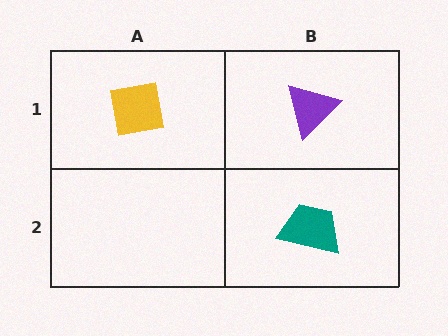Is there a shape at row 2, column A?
No, that cell is empty.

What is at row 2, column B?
A teal trapezoid.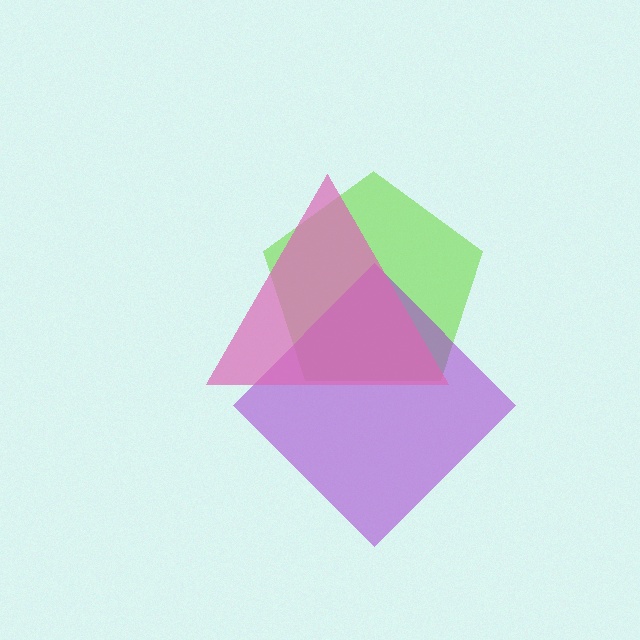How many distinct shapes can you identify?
There are 3 distinct shapes: a lime pentagon, a purple diamond, a pink triangle.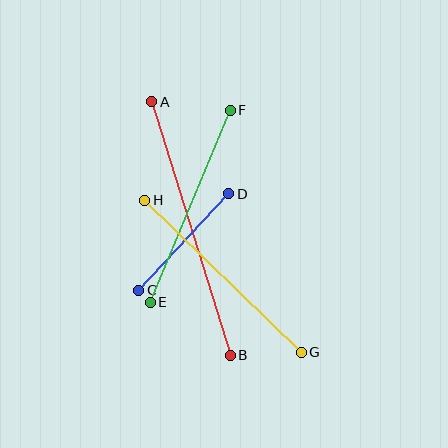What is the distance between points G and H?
The distance is approximately 218 pixels.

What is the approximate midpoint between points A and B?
The midpoint is at approximately (191, 229) pixels.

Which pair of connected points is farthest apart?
Points A and B are farthest apart.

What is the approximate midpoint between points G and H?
The midpoint is at approximately (223, 276) pixels.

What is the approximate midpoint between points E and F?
The midpoint is at approximately (190, 206) pixels.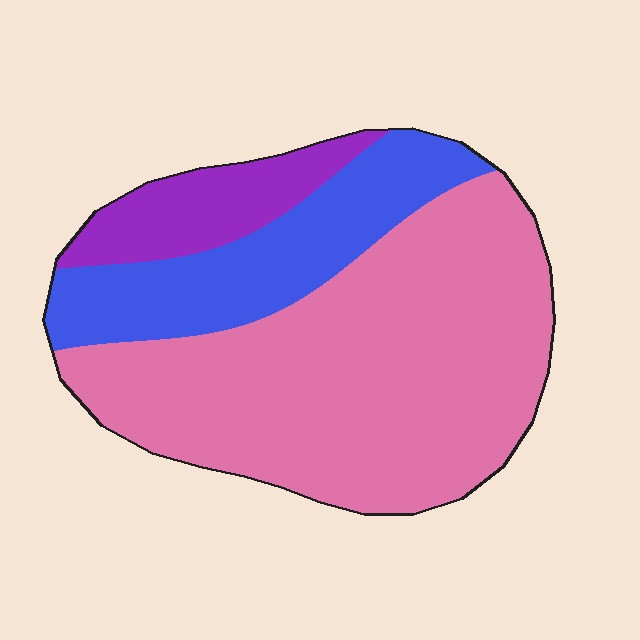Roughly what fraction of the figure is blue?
Blue takes up about one quarter (1/4) of the figure.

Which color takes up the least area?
Purple, at roughly 15%.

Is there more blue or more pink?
Pink.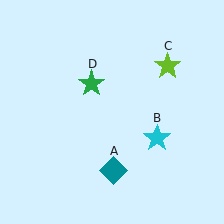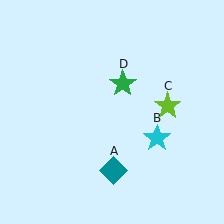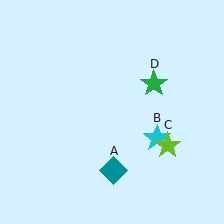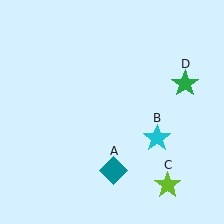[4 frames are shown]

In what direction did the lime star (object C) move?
The lime star (object C) moved down.